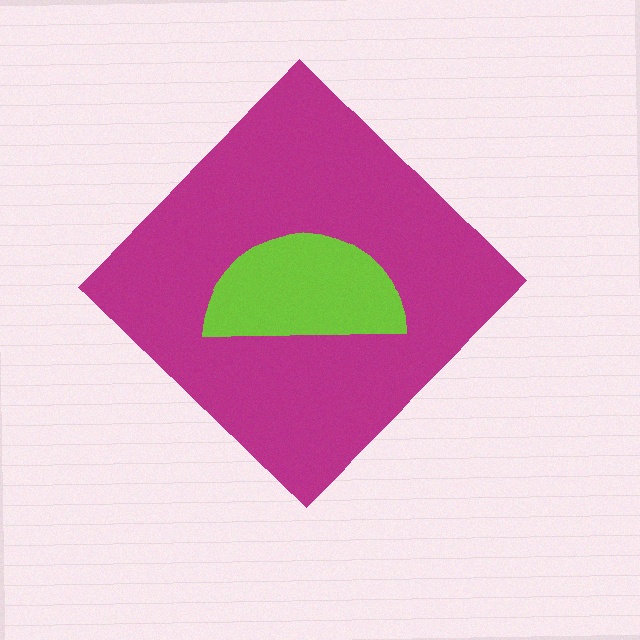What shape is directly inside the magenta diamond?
The lime semicircle.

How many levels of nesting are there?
2.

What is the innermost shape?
The lime semicircle.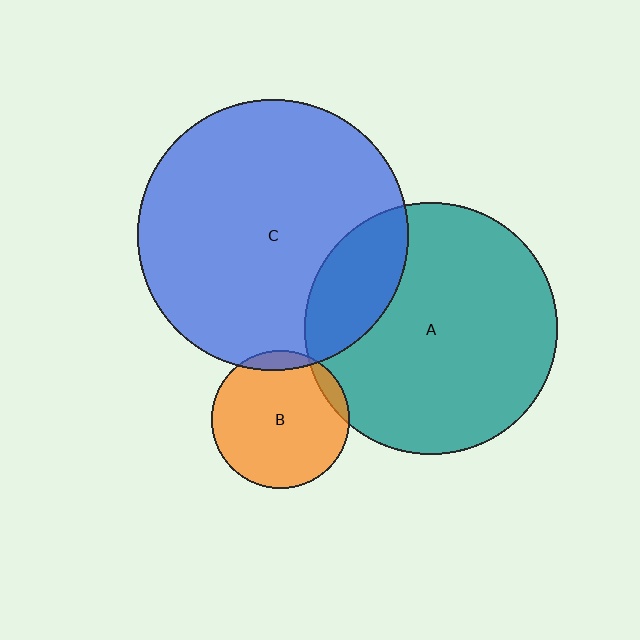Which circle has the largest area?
Circle C (blue).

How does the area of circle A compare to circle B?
Approximately 3.3 times.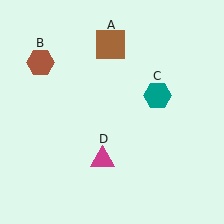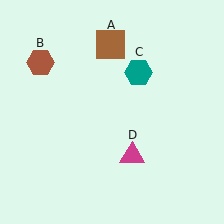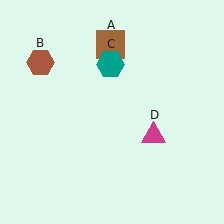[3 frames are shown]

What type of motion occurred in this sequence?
The teal hexagon (object C), magenta triangle (object D) rotated counterclockwise around the center of the scene.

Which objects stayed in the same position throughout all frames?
Brown square (object A) and brown hexagon (object B) remained stationary.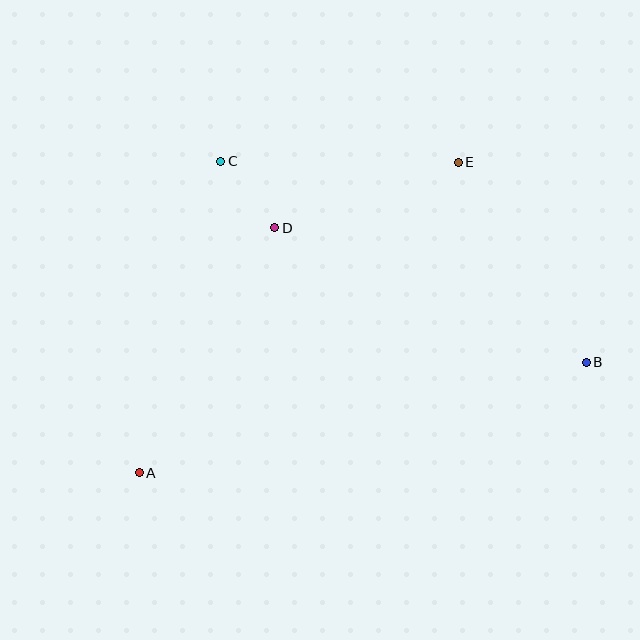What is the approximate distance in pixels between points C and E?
The distance between C and E is approximately 237 pixels.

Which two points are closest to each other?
Points C and D are closest to each other.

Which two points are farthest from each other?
Points A and B are farthest from each other.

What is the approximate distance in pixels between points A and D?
The distance between A and D is approximately 280 pixels.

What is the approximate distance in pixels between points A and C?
The distance between A and C is approximately 322 pixels.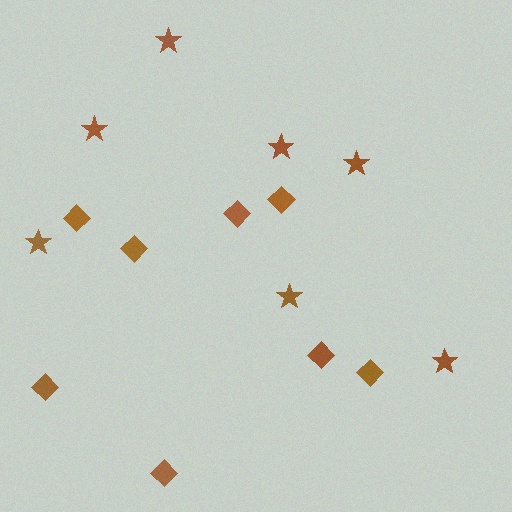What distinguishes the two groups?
There are 2 groups: one group of stars (7) and one group of diamonds (8).